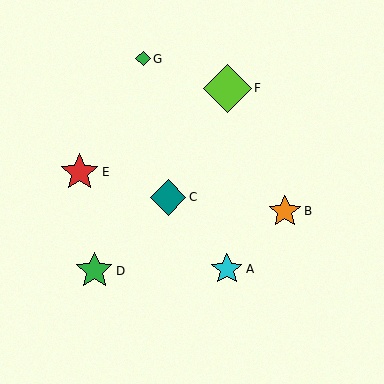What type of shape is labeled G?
Shape G is a green diamond.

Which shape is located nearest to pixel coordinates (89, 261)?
The green star (labeled D) at (94, 271) is nearest to that location.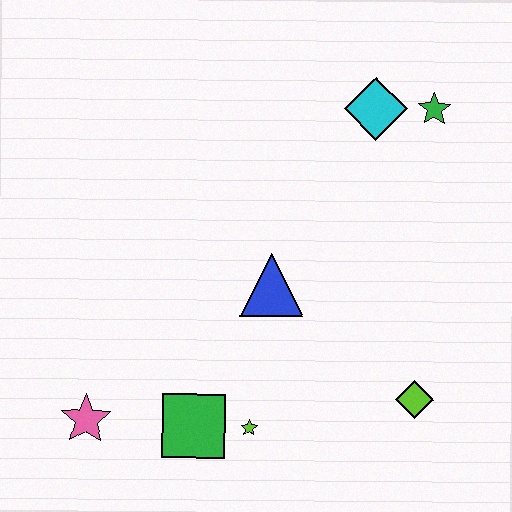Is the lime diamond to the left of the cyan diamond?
No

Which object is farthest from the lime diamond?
The pink star is farthest from the lime diamond.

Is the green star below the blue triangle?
No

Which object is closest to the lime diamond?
The lime star is closest to the lime diamond.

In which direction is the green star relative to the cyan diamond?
The green star is to the right of the cyan diamond.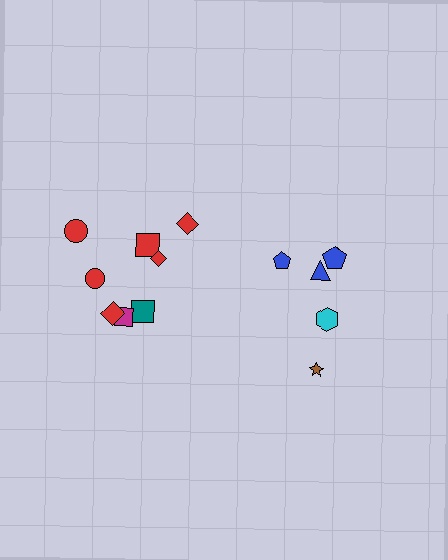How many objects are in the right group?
There are 5 objects.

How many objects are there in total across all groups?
There are 13 objects.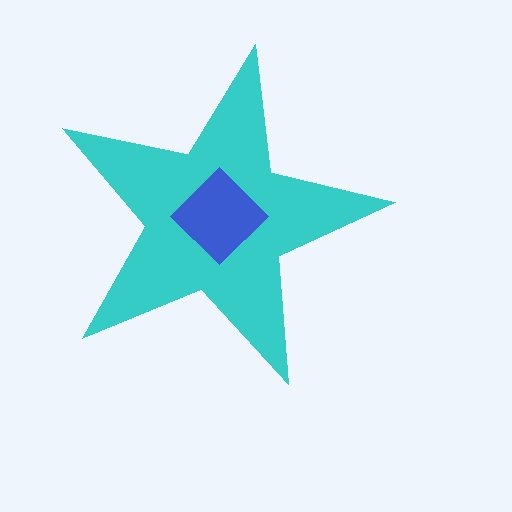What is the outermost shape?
The cyan star.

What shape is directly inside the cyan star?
The blue diamond.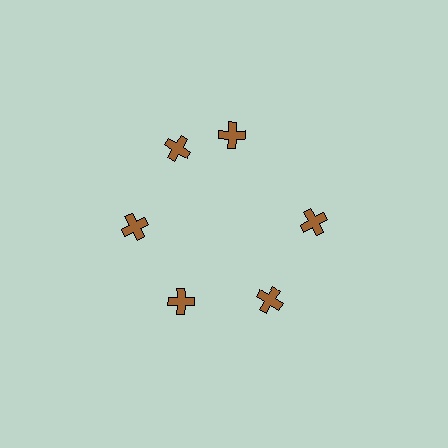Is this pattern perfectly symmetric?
No. The 6 brown crosses are arranged in a ring, but one element near the 1 o'clock position is rotated out of alignment along the ring, breaking the 6-fold rotational symmetry.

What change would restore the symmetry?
The symmetry would be restored by rotating it back into even spacing with its neighbors so that all 6 crosses sit at equal angles and equal distance from the center.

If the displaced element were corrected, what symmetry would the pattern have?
It would have 6-fold rotational symmetry — the pattern would map onto itself every 60 degrees.